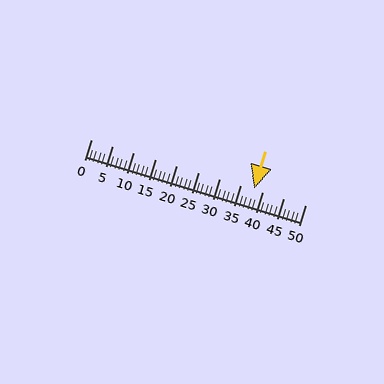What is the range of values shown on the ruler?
The ruler shows values from 0 to 50.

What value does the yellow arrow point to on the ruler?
The yellow arrow points to approximately 38.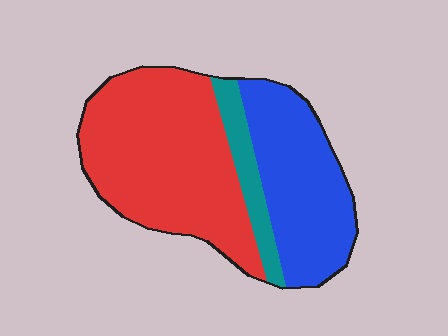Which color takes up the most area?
Red, at roughly 55%.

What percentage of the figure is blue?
Blue covers roughly 35% of the figure.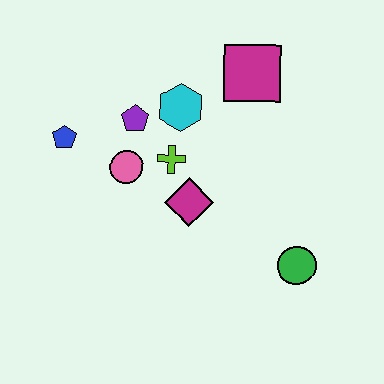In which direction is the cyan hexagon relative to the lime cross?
The cyan hexagon is above the lime cross.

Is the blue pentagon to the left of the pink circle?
Yes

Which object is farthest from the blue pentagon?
The green circle is farthest from the blue pentagon.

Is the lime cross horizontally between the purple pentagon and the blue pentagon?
No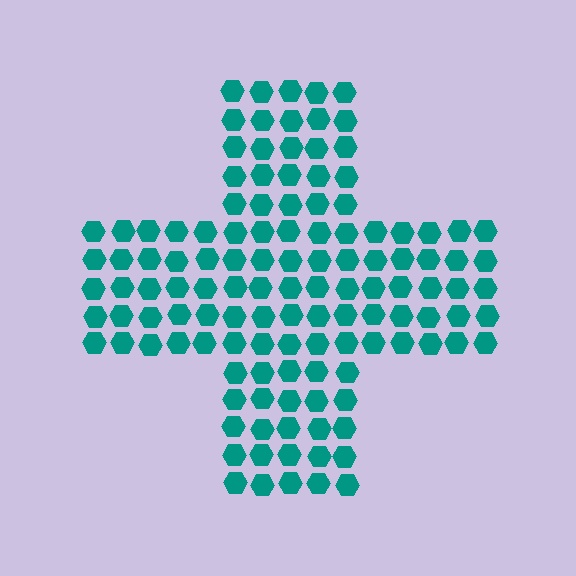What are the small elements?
The small elements are hexagons.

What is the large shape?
The large shape is a cross.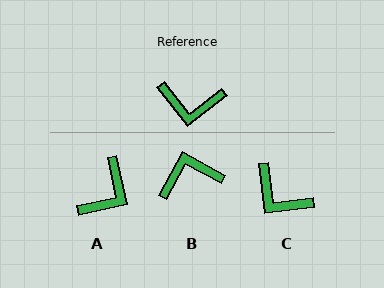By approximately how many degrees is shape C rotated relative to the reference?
Approximately 31 degrees clockwise.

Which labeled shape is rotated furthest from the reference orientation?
B, about 157 degrees away.